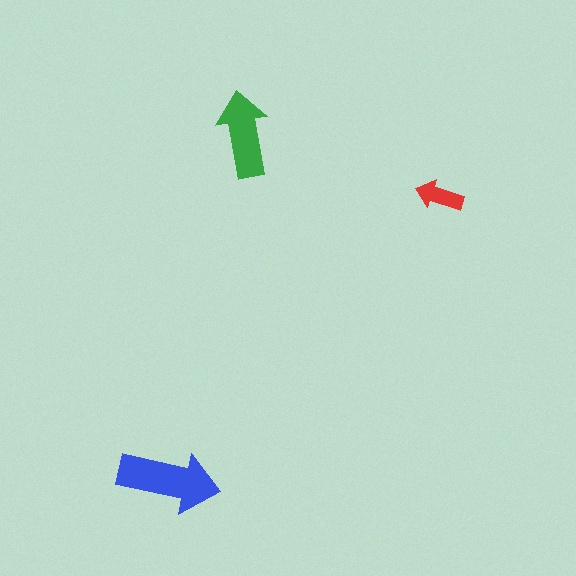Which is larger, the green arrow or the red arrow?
The green one.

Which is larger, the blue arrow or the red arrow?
The blue one.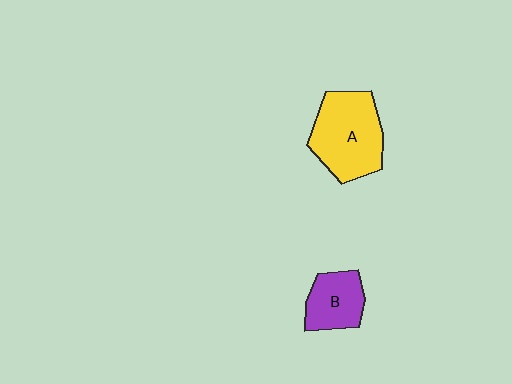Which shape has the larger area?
Shape A (yellow).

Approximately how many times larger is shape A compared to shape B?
Approximately 1.7 times.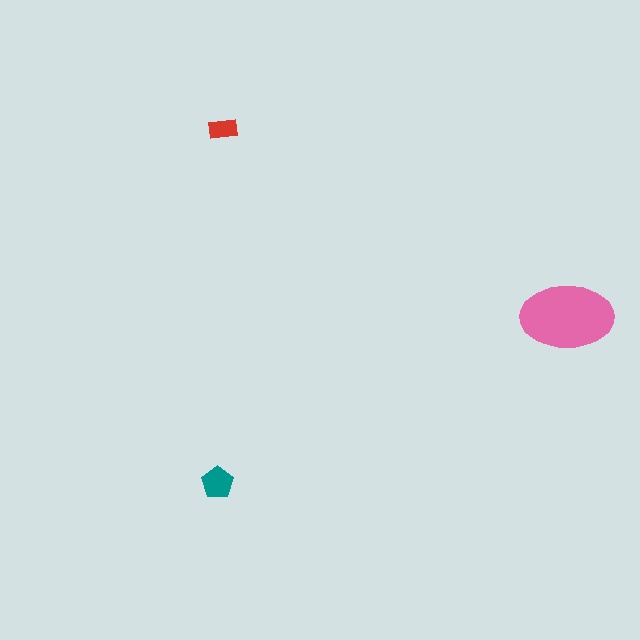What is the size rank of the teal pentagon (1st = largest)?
2nd.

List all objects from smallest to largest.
The red rectangle, the teal pentagon, the pink ellipse.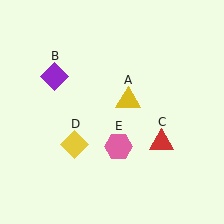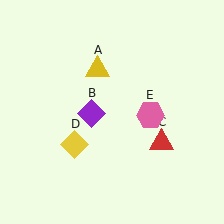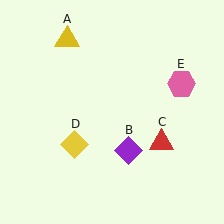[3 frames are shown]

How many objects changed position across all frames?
3 objects changed position: yellow triangle (object A), purple diamond (object B), pink hexagon (object E).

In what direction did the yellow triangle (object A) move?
The yellow triangle (object A) moved up and to the left.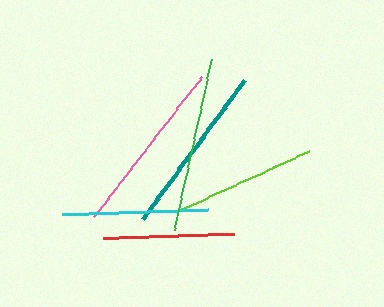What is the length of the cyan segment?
The cyan segment is approximately 146 pixels long.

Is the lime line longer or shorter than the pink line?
The pink line is longer than the lime line.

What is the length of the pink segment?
The pink segment is approximately 178 pixels long.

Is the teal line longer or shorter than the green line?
The green line is longer than the teal line.